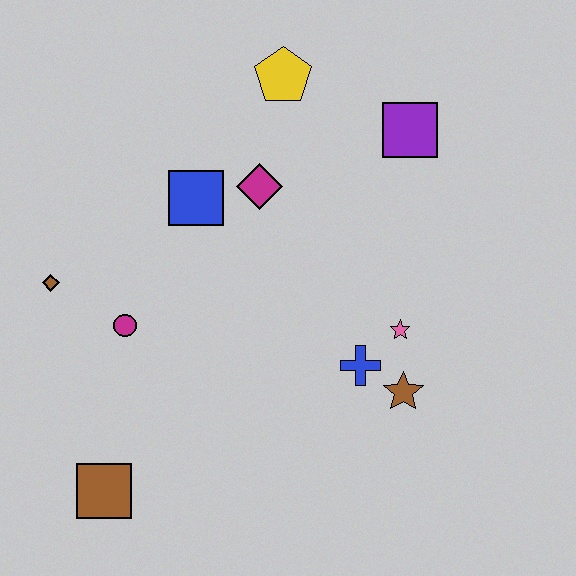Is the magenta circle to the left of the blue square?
Yes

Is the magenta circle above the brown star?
Yes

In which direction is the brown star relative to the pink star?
The brown star is below the pink star.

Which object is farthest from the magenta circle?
The purple square is farthest from the magenta circle.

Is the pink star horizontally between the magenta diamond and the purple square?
Yes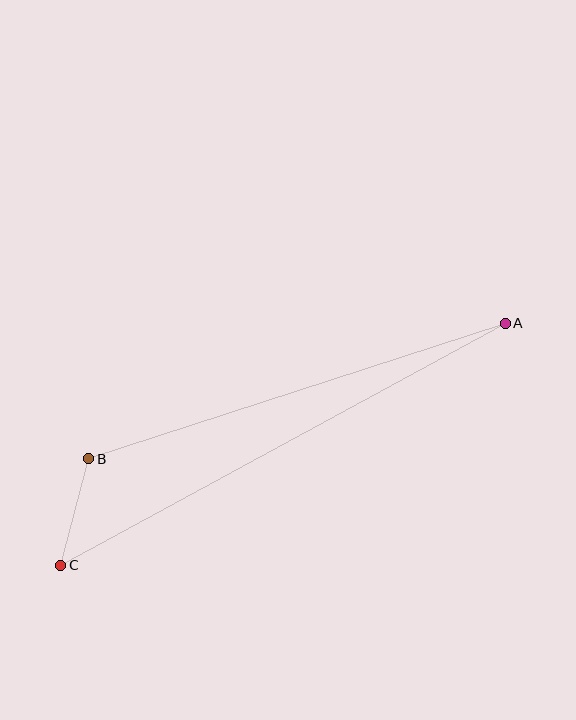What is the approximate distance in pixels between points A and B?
The distance between A and B is approximately 438 pixels.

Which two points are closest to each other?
Points B and C are closest to each other.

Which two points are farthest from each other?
Points A and C are farthest from each other.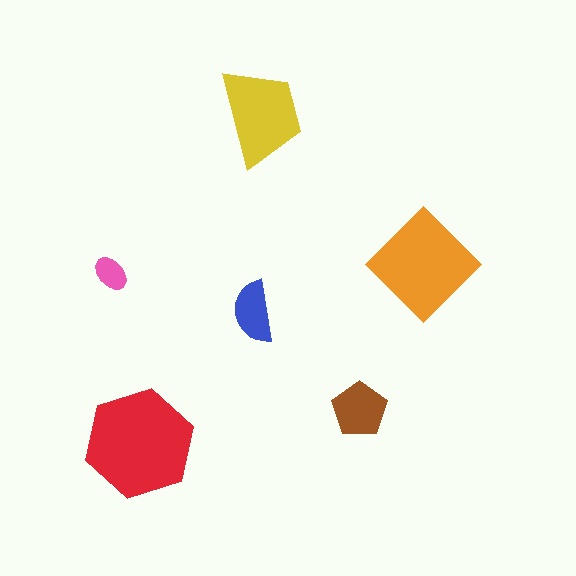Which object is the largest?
The red hexagon.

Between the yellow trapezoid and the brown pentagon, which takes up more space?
The yellow trapezoid.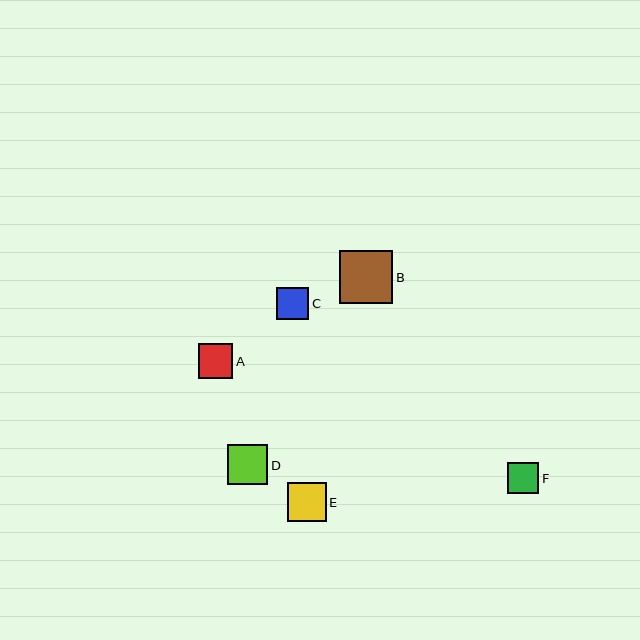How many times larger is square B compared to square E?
Square B is approximately 1.4 times the size of square E.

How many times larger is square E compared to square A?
Square E is approximately 1.1 times the size of square A.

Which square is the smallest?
Square F is the smallest with a size of approximately 31 pixels.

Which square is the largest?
Square B is the largest with a size of approximately 53 pixels.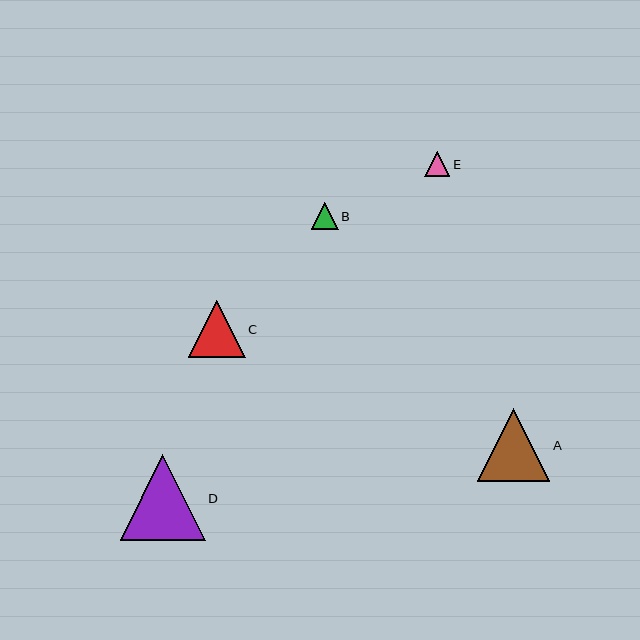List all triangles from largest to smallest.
From largest to smallest: D, A, C, B, E.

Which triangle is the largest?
Triangle D is the largest with a size of approximately 85 pixels.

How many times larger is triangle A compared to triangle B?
Triangle A is approximately 2.7 times the size of triangle B.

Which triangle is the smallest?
Triangle E is the smallest with a size of approximately 25 pixels.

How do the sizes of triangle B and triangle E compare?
Triangle B and triangle E are approximately the same size.